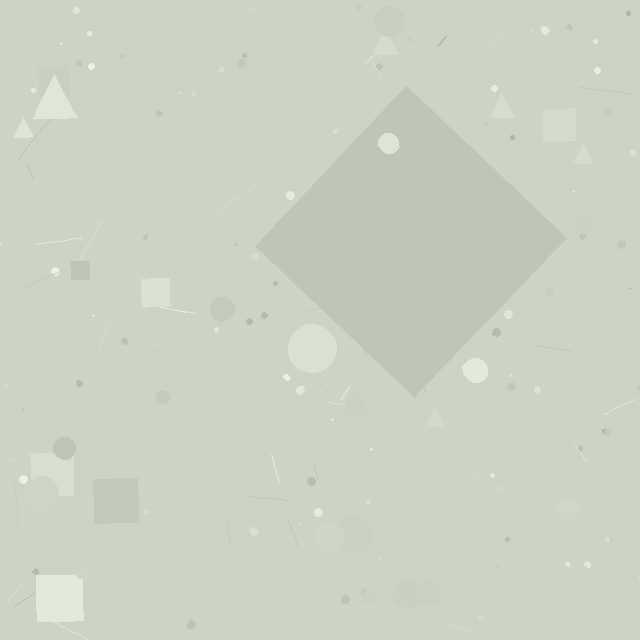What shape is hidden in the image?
A diamond is hidden in the image.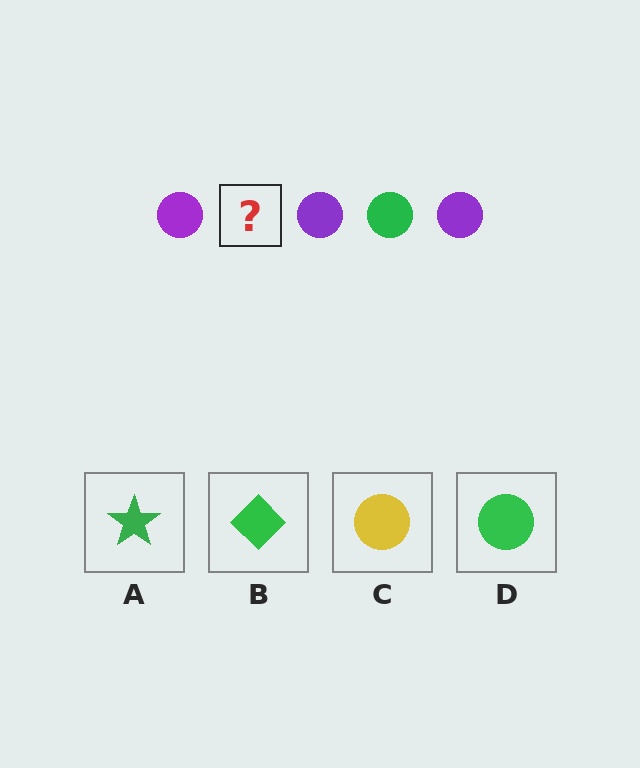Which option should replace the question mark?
Option D.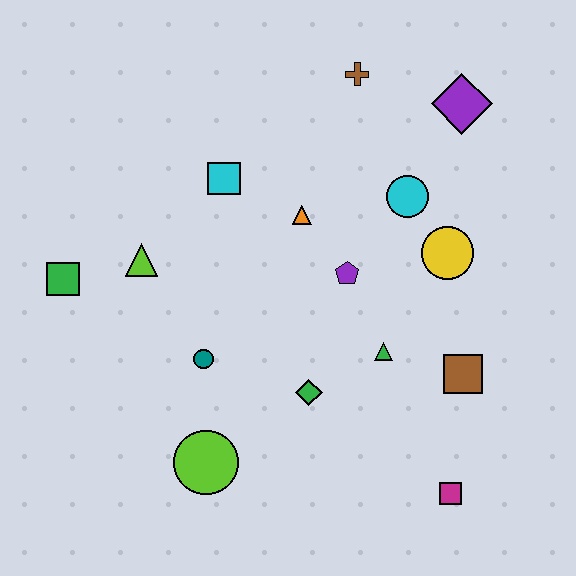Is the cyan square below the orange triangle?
No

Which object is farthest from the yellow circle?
The green square is farthest from the yellow circle.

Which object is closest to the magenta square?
The brown square is closest to the magenta square.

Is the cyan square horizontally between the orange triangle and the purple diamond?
No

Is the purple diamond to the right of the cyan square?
Yes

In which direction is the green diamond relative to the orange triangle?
The green diamond is below the orange triangle.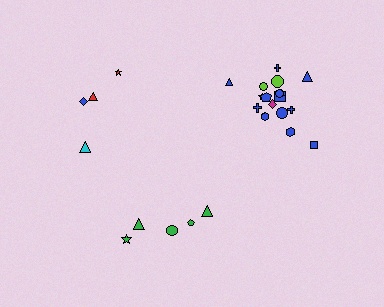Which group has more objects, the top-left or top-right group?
The top-right group.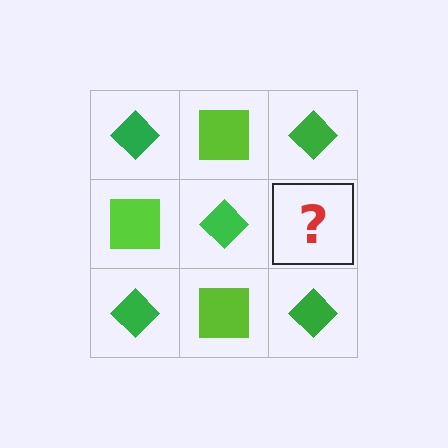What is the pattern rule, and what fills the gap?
The rule is that it alternates green diamond and lime square in a checkerboard pattern. The gap should be filled with a lime square.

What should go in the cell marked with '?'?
The missing cell should contain a lime square.